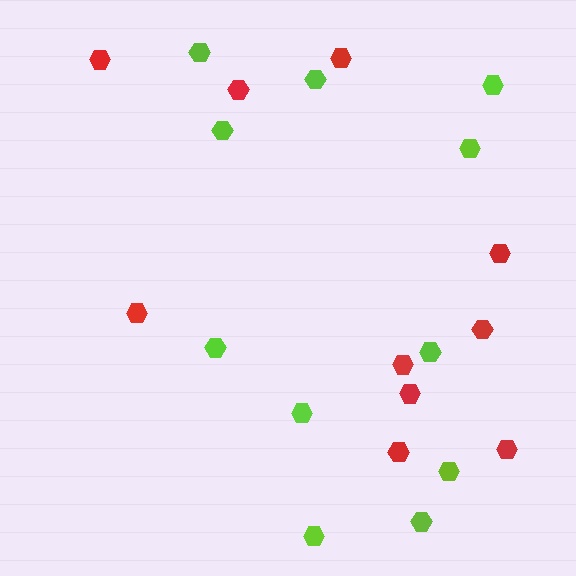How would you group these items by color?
There are 2 groups: one group of red hexagons (10) and one group of lime hexagons (11).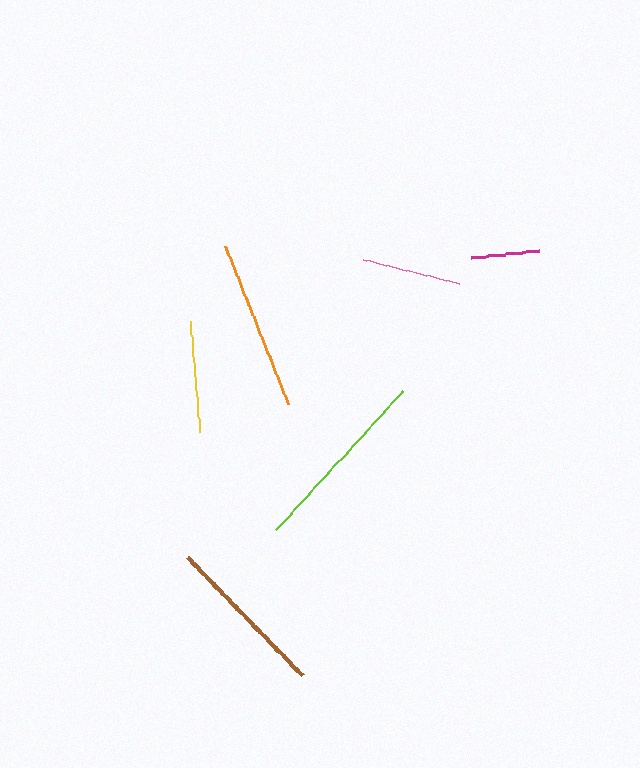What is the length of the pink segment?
The pink segment is approximately 100 pixels long.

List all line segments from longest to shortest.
From longest to shortest: lime, orange, brown, yellow, pink, magenta.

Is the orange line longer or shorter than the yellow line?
The orange line is longer than the yellow line.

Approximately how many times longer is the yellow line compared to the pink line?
The yellow line is approximately 1.1 times the length of the pink line.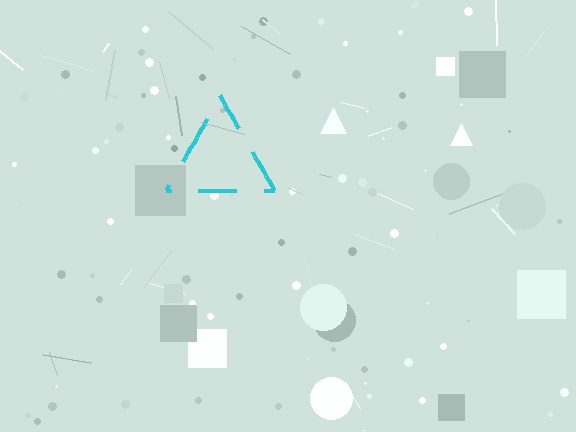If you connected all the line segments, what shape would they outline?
They would outline a triangle.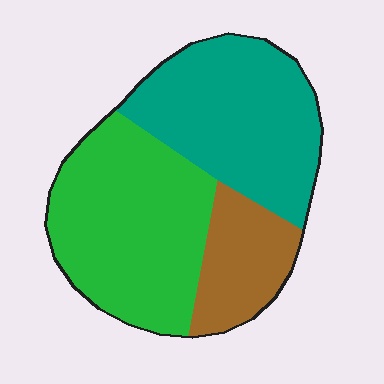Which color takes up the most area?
Green, at roughly 45%.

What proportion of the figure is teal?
Teal takes up between a third and a half of the figure.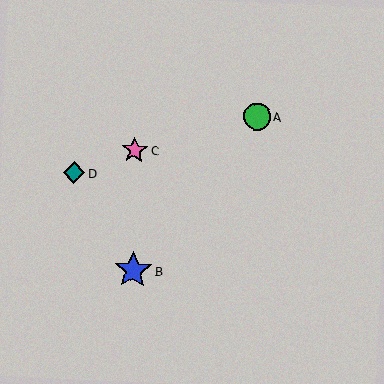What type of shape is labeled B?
Shape B is a blue star.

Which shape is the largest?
The blue star (labeled B) is the largest.